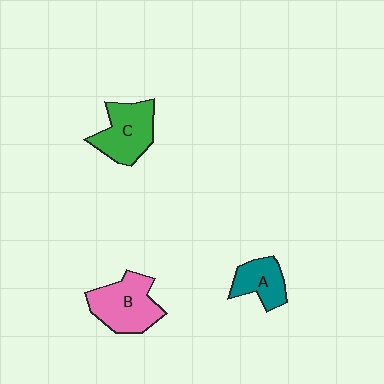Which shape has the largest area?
Shape B (pink).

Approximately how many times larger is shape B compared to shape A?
Approximately 1.6 times.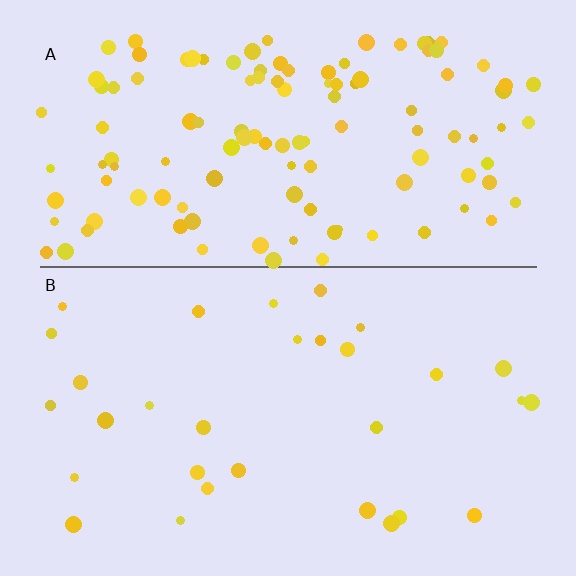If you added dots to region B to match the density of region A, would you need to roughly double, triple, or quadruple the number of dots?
Approximately quadruple.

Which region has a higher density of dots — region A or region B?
A (the top).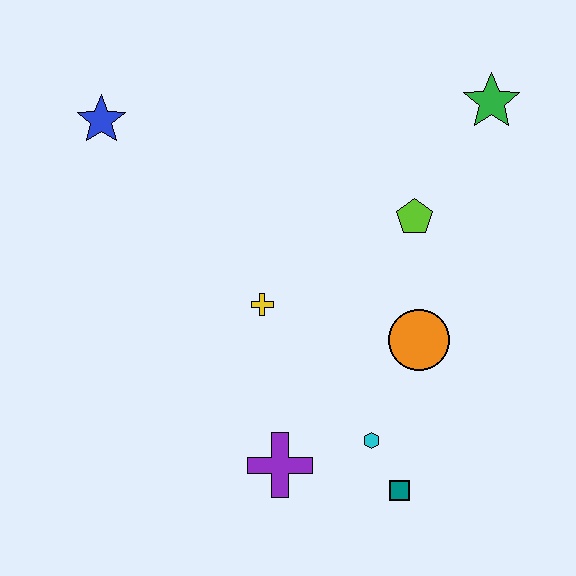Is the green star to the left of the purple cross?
No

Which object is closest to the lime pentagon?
The orange circle is closest to the lime pentagon.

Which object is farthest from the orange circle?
The blue star is farthest from the orange circle.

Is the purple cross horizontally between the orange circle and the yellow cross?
Yes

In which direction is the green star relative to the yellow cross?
The green star is to the right of the yellow cross.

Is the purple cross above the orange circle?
No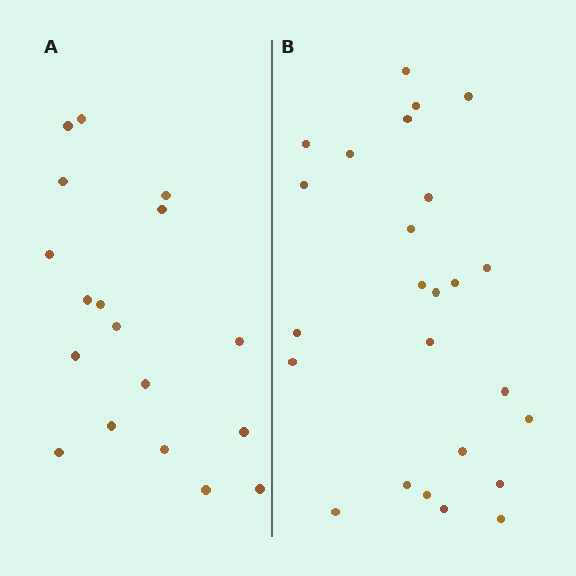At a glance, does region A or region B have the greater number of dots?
Region B (the right region) has more dots.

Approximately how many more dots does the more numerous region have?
Region B has roughly 8 or so more dots than region A.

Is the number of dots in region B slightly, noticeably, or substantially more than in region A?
Region B has noticeably more, but not dramatically so. The ratio is roughly 1.4 to 1.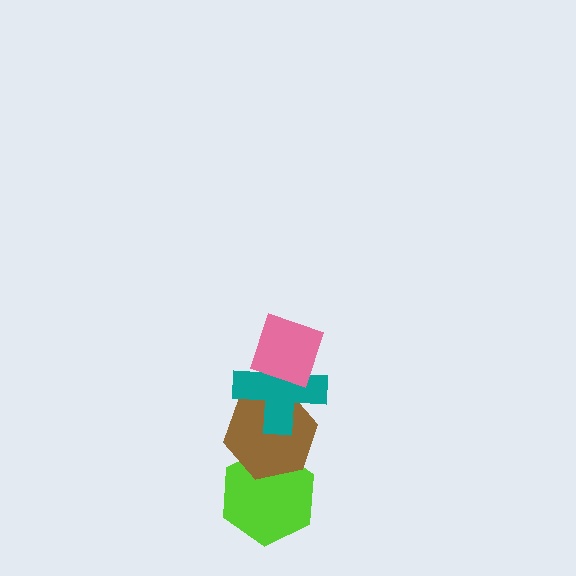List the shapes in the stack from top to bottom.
From top to bottom: the pink diamond, the teal cross, the brown hexagon, the lime hexagon.